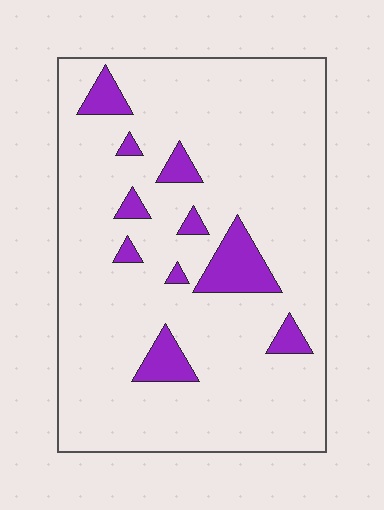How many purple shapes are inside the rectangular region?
10.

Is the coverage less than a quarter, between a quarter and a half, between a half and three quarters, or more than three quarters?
Less than a quarter.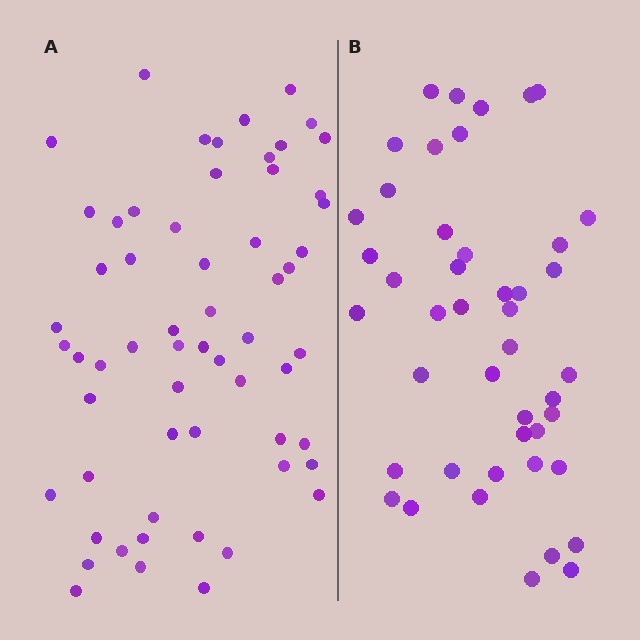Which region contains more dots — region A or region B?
Region A (the left region) has more dots.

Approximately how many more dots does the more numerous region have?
Region A has approximately 15 more dots than region B.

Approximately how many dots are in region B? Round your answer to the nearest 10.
About 40 dots. (The exact count is 45, which rounds to 40.)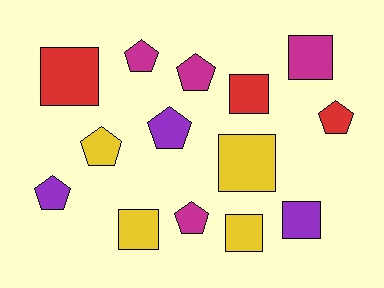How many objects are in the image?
There are 14 objects.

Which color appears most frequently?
Yellow, with 4 objects.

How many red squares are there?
There are 2 red squares.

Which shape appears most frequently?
Square, with 7 objects.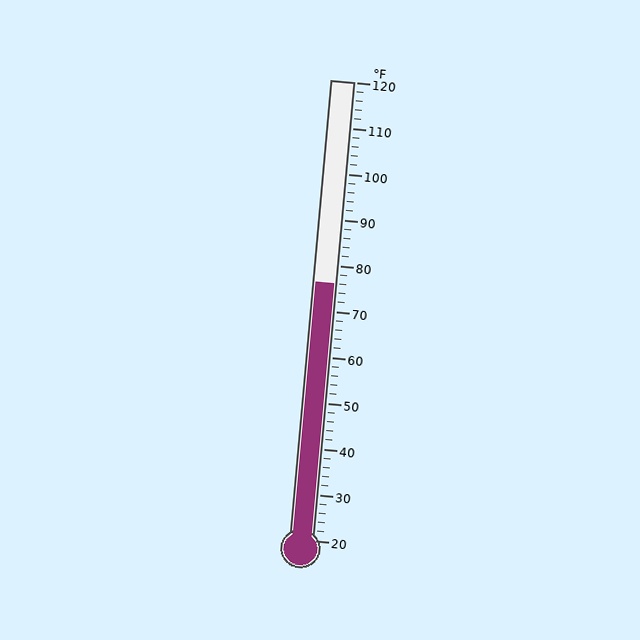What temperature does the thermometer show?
The thermometer shows approximately 76°F.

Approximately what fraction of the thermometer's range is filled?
The thermometer is filled to approximately 55% of its range.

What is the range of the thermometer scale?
The thermometer scale ranges from 20°F to 120°F.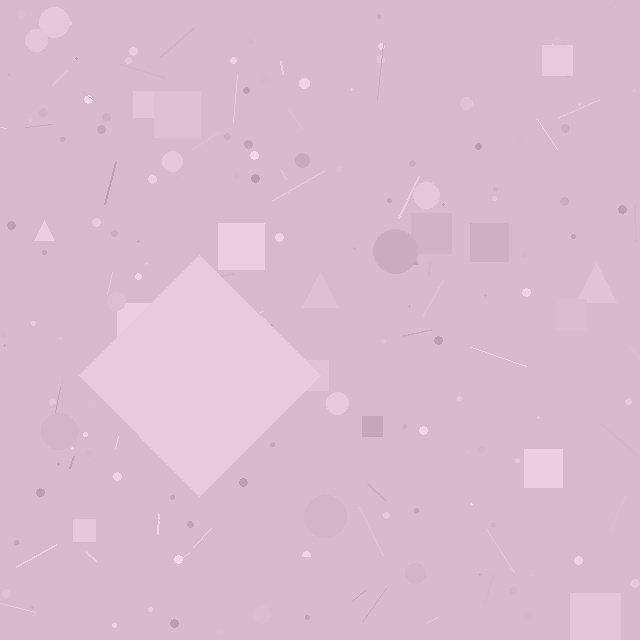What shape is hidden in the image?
A diamond is hidden in the image.